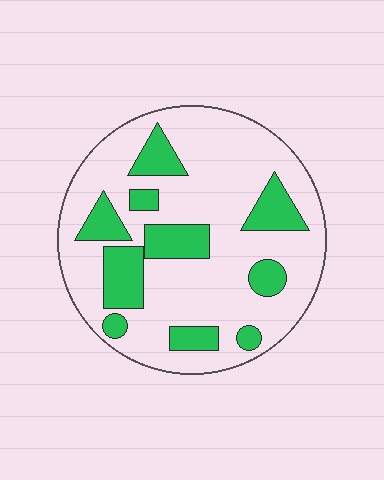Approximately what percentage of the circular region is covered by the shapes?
Approximately 25%.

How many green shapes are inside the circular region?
10.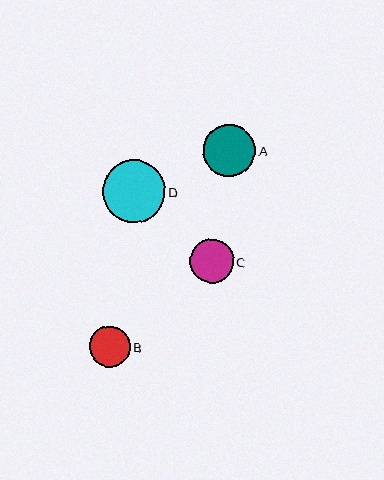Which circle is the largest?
Circle D is the largest with a size of approximately 63 pixels.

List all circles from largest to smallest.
From largest to smallest: D, A, C, B.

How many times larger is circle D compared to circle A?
Circle D is approximately 1.2 times the size of circle A.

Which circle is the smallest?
Circle B is the smallest with a size of approximately 40 pixels.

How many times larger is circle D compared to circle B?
Circle D is approximately 1.6 times the size of circle B.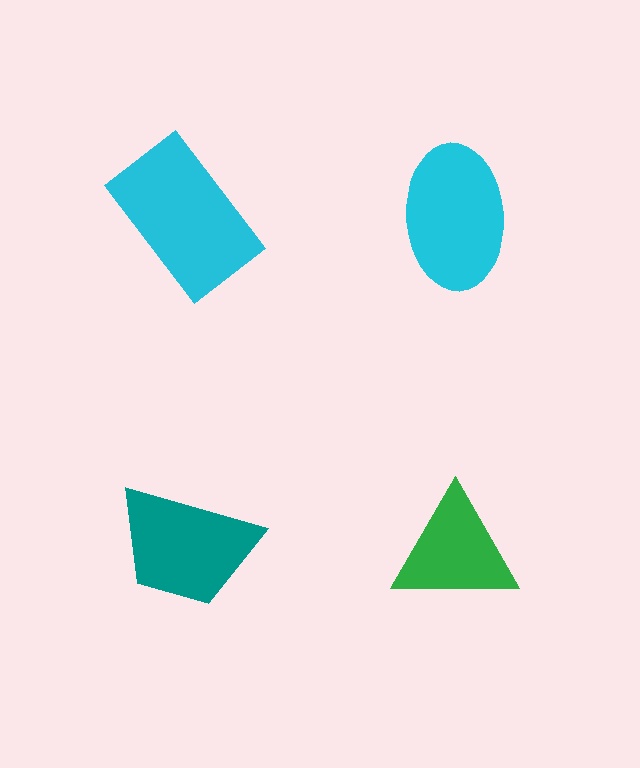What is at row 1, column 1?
A cyan rectangle.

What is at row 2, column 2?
A green triangle.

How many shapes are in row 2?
2 shapes.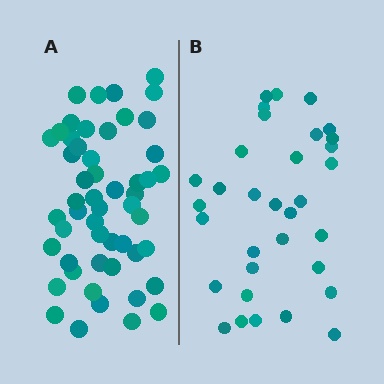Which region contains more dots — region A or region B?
Region A (the left region) has more dots.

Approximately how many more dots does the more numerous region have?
Region A has approximately 20 more dots than region B.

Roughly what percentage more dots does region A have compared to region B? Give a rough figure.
About 60% more.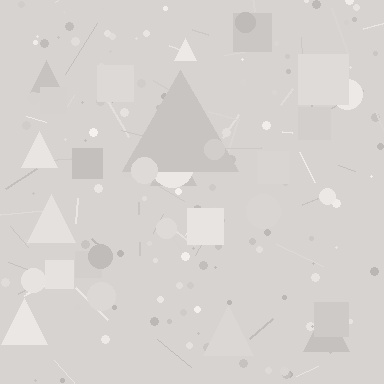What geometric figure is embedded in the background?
A triangle is embedded in the background.